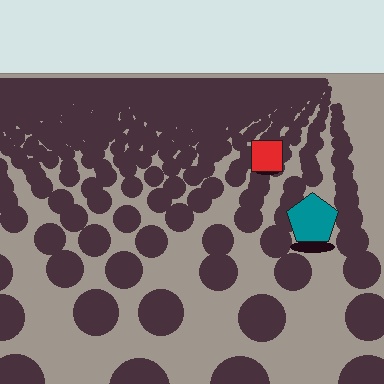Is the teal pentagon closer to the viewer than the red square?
Yes. The teal pentagon is closer — you can tell from the texture gradient: the ground texture is coarser near it.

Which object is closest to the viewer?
The teal pentagon is closest. The texture marks near it are larger and more spread out.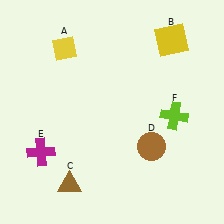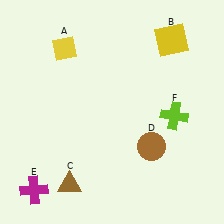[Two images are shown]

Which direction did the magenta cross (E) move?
The magenta cross (E) moved down.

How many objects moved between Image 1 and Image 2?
1 object moved between the two images.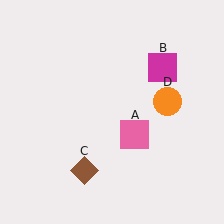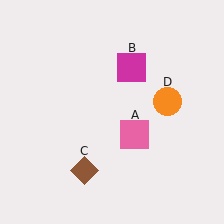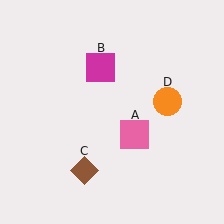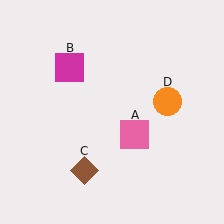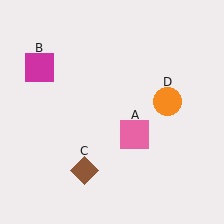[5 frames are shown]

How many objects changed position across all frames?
1 object changed position: magenta square (object B).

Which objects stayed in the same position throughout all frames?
Pink square (object A) and brown diamond (object C) and orange circle (object D) remained stationary.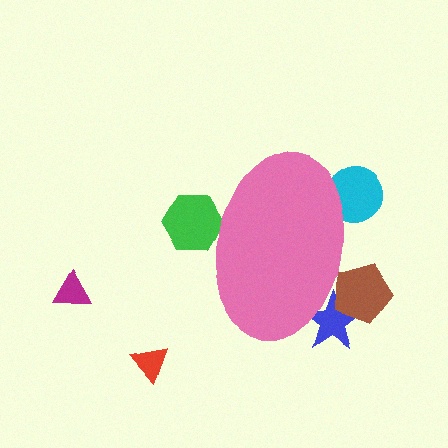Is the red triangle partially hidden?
No, the red triangle is fully visible.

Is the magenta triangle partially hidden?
No, the magenta triangle is fully visible.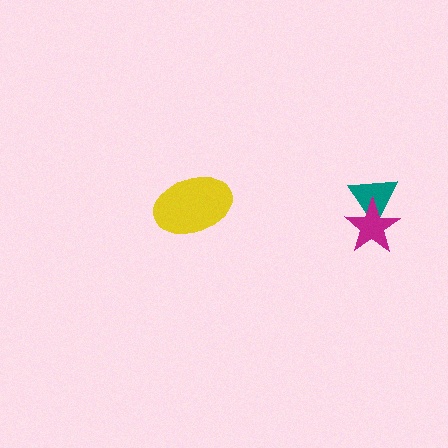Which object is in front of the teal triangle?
The magenta star is in front of the teal triangle.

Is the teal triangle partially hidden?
Yes, it is partially covered by another shape.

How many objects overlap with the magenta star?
1 object overlaps with the magenta star.